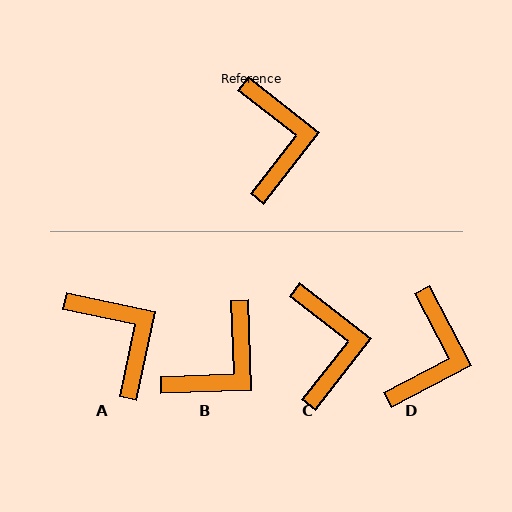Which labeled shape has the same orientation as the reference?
C.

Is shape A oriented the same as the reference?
No, it is off by about 26 degrees.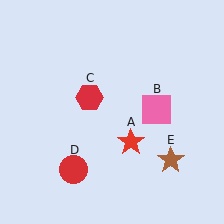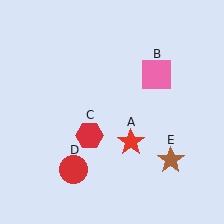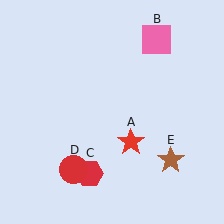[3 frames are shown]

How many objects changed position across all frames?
2 objects changed position: pink square (object B), red hexagon (object C).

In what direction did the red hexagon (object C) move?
The red hexagon (object C) moved down.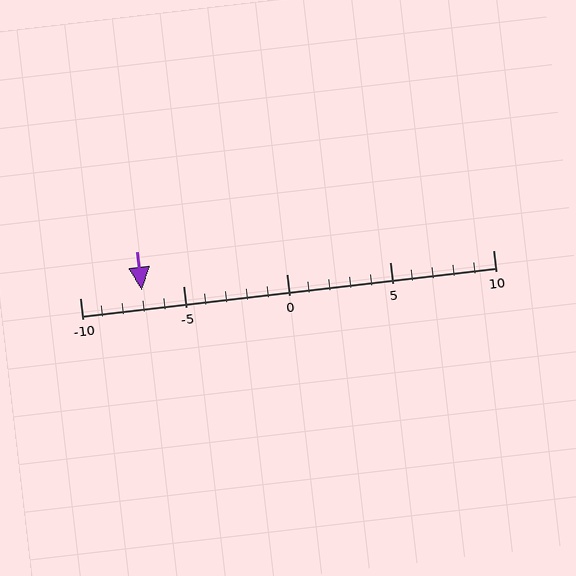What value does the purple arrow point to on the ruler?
The purple arrow points to approximately -7.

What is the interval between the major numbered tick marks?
The major tick marks are spaced 5 units apart.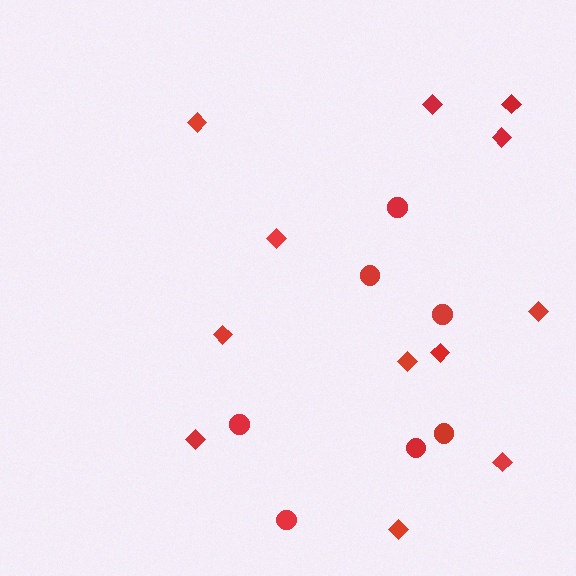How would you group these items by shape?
There are 2 groups: one group of diamonds (12) and one group of circles (7).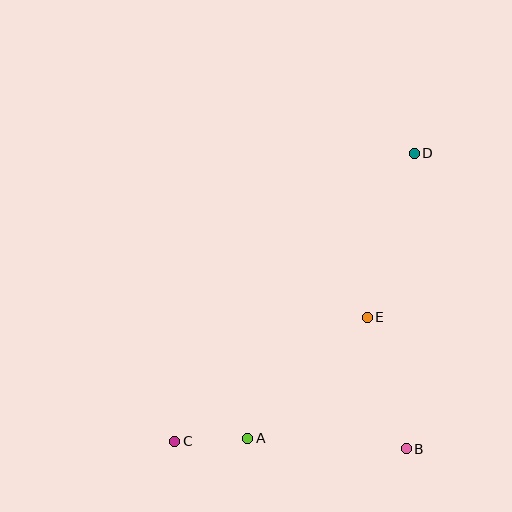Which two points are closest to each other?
Points A and C are closest to each other.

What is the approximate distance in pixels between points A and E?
The distance between A and E is approximately 170 pixels.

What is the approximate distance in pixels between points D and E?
The distance between D and E is approximately 171 pixels.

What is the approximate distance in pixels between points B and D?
The distance between B and D is approximately 296 pixels.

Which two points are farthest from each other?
Points C and D are farthest from each other.